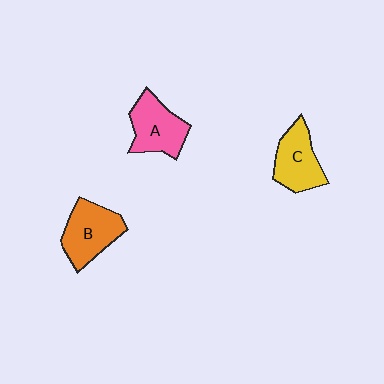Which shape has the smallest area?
Shape C (yellow).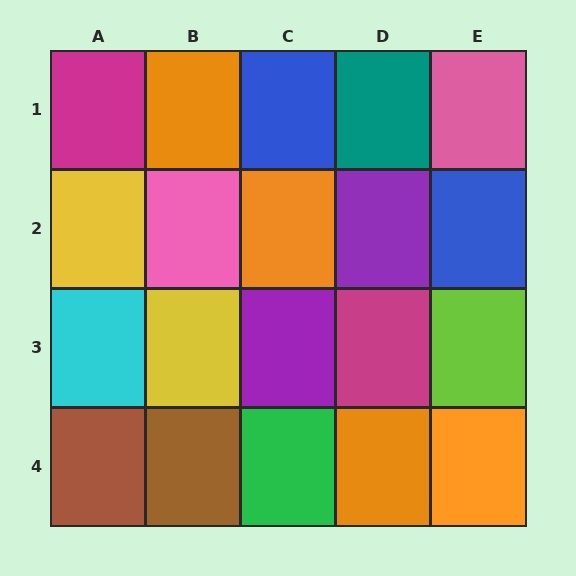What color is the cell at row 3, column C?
Purple.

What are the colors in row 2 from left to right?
Yellow, pink, orange, purple, blue.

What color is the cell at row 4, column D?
Orange.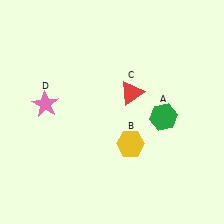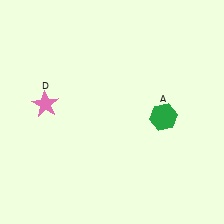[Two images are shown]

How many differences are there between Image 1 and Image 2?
There are 2 differences between the two images.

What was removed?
The yellow hexagon (B), the red triangle (C) were removed in Image 2.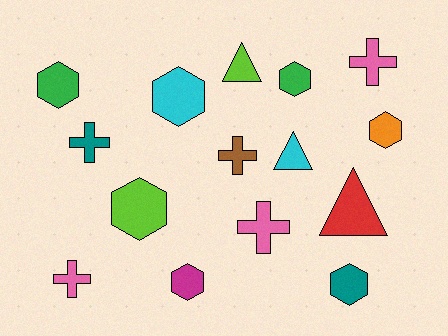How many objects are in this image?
There are 15 objects.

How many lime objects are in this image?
There are 2 lime objects.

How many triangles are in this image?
There are 3 triangles.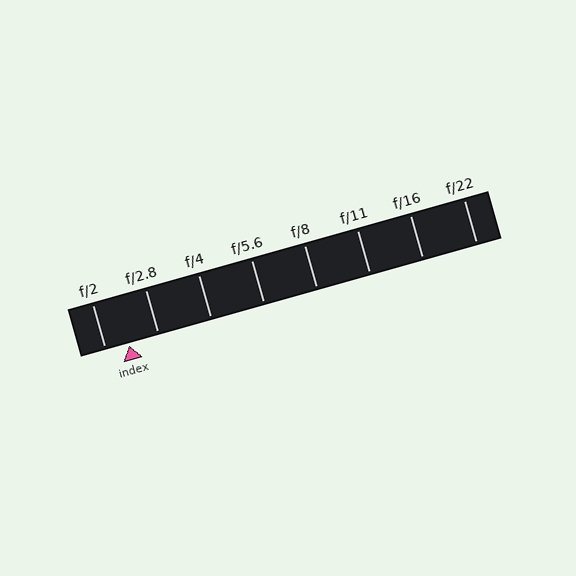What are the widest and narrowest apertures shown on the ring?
The widest aperture shown is f/2 and the narrowest is f/22.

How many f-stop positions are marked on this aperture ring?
There are 8 f-stop positions marked.